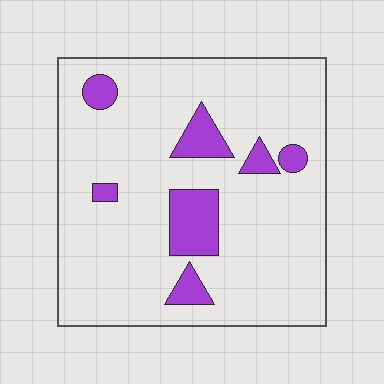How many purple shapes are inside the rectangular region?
7.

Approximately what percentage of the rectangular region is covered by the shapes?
Approximately 15%.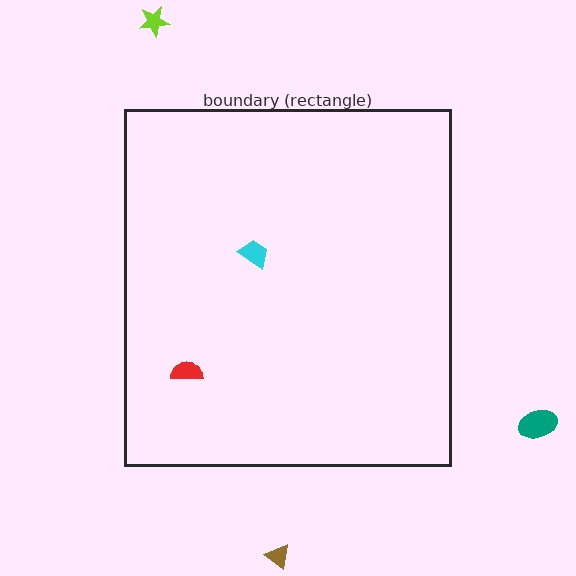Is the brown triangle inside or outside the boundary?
Outside.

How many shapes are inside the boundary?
2 inside, 3 outside.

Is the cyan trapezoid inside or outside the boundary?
Inside.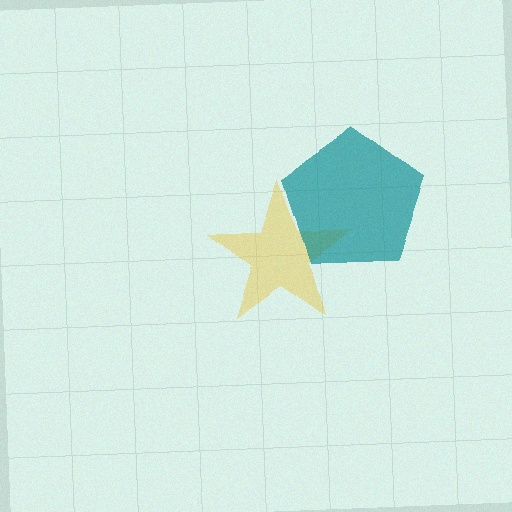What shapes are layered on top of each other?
The layered shapes are: a yellow star, a teal pentagon.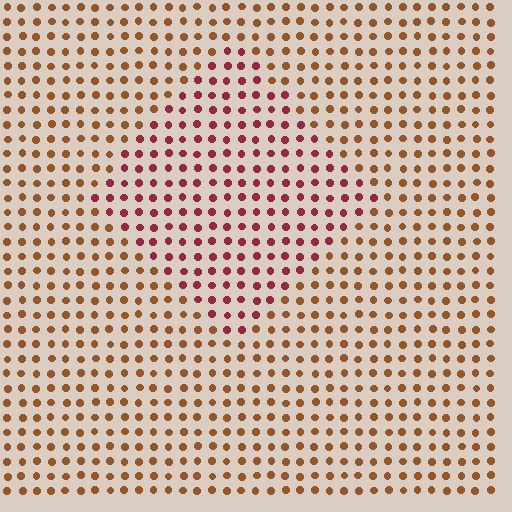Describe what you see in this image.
The image is filled with small brown elements in a uniform arrangement. A diamond-shaped region is visible where the elements are tinted to a slightly different hue, forming a subtle color boundary.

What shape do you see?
I see a diamond.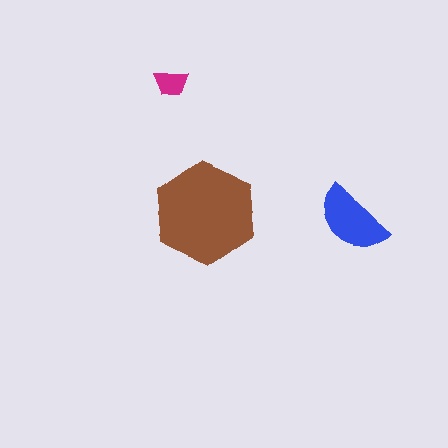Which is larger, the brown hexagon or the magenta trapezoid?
The brown hexagon.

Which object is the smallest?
The magenta trapezoid.